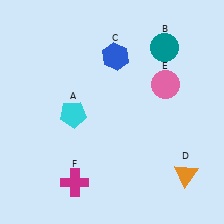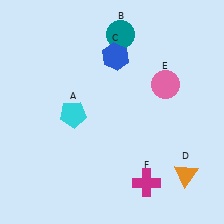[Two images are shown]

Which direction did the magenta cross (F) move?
The magenta cross (F) moved right.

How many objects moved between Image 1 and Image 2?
2 objects moved between the two images.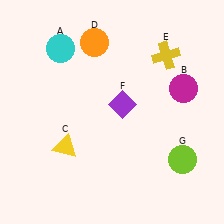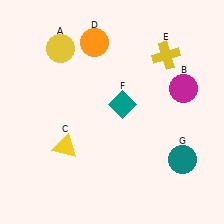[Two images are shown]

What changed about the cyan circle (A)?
In Image 1, A is cyan. In Image 2, it changed to yellow.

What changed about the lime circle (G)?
In Image 1, G is lime. In Image 2, it changed to teal.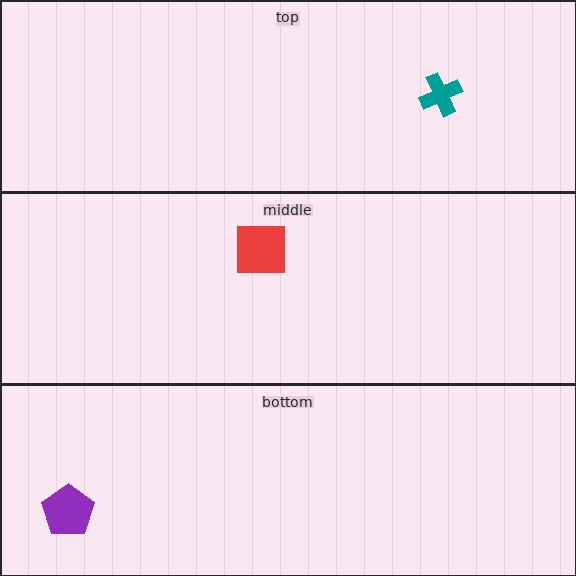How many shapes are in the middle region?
1.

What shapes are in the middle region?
The red square.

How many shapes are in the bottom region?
1.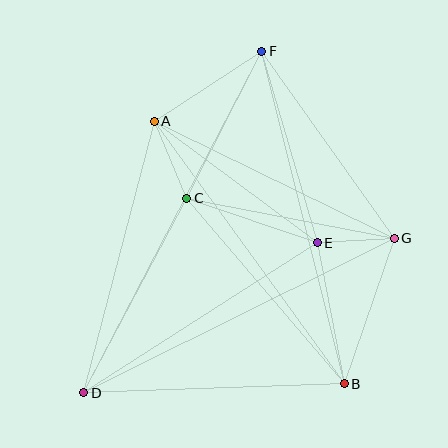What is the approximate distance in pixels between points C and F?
The distance between C and F is approximately 165 pixels.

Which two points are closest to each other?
Points E and G are closest to each other.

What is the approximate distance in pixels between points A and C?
The distance between A and C is approximately 83 pixels.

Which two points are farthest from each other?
Points D and F are farthest from each other.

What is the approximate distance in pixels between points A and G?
The distance between A and G is approximately 267 pixels.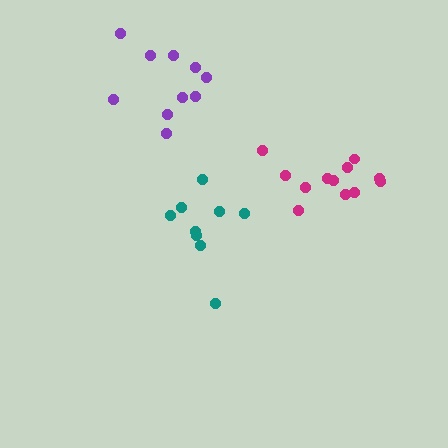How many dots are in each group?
Group 1: 9 dots, Group 2: 10 dots, Group 3: 12 dots (31 total).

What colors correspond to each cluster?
The clusters are colored: teal, purple, magenta.